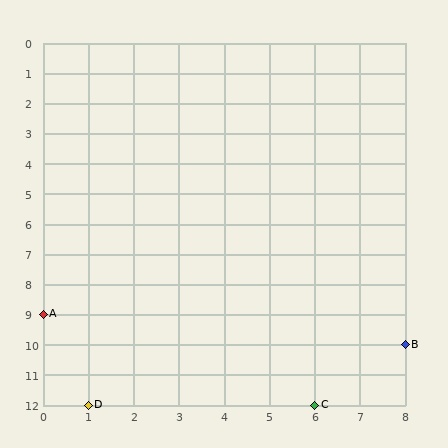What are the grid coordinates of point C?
Point C is at grid coordinates (6, 12).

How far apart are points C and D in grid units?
Points C and D are 5 columns apart.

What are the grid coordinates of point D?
Point D is at grid coordinates (1, 12).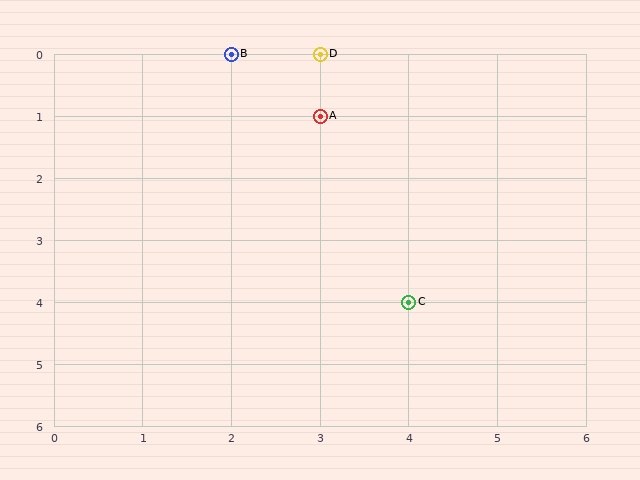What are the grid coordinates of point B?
Point B is at grid coordinates (2, 0).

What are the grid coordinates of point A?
Point A is at grid coordinates (3, 1).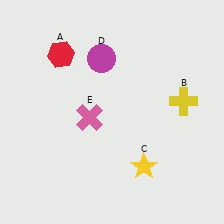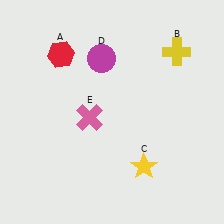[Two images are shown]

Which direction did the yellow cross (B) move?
The yellow cross (B) moved up.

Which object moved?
The yellow cross (B) moved up.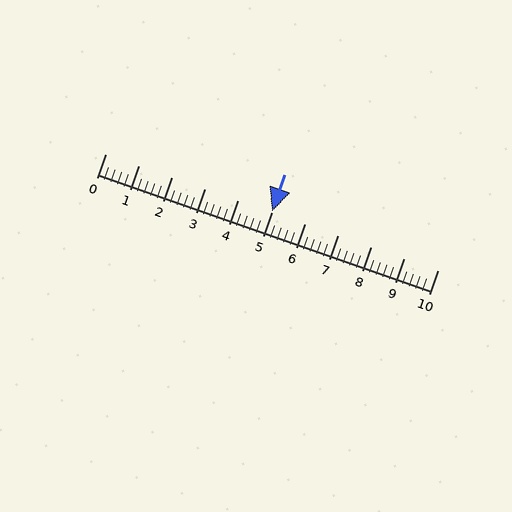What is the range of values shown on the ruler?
The ruler shows values from 0 to 10.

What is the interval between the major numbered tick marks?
The major tick marks are spaced 1 units apart.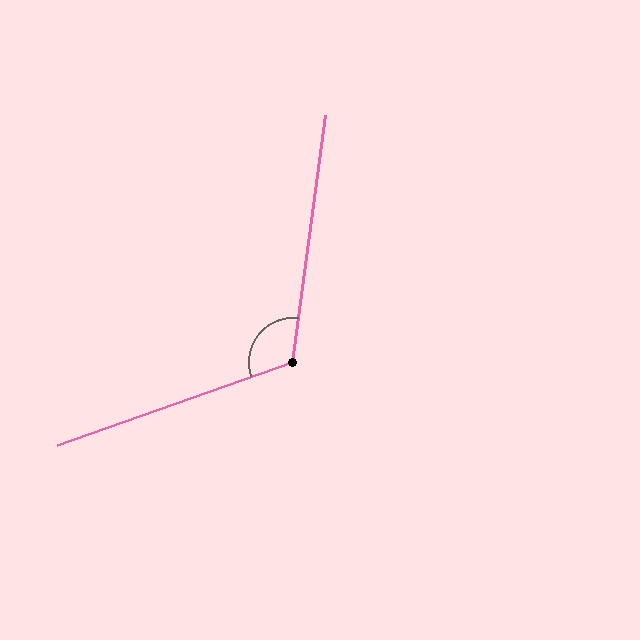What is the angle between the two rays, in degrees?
Approximately 117 degrees.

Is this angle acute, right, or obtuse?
It is obtuse.